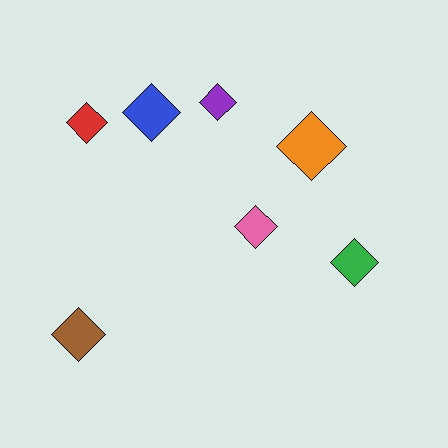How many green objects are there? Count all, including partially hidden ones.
There is 1 green object.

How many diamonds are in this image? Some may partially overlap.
There are 7 diamonds.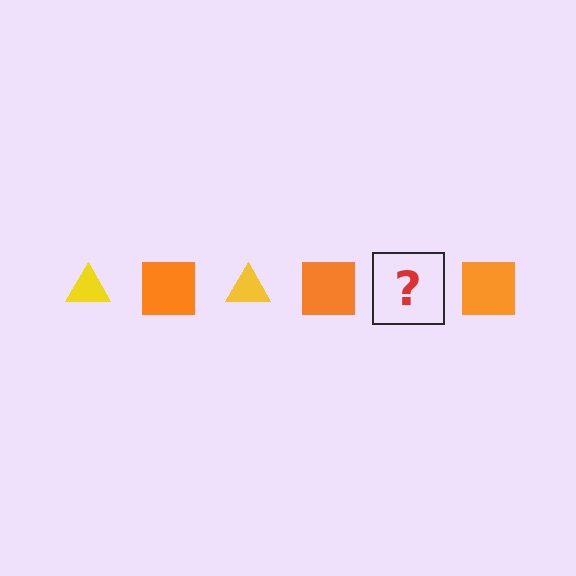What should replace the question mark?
The question mark should be replaced with a yellow triangle.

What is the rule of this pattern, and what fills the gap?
The rule is that the pattern alternates between yellow triangle and orange square. The gap should be filled with a yellow triangle.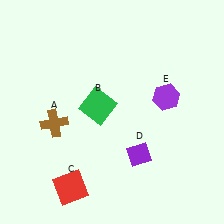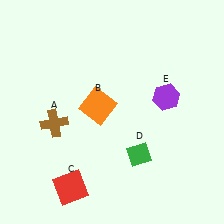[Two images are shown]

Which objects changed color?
B changed from green to orange. D changed from purple to green.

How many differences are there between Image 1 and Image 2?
There are 2 differences between the two images.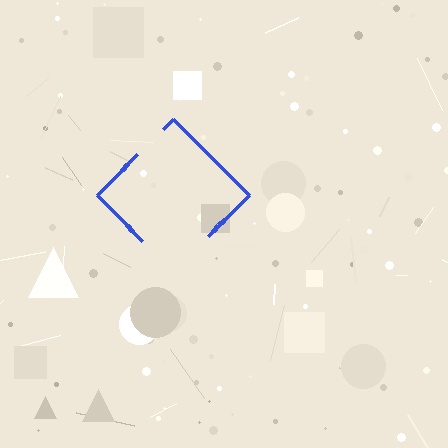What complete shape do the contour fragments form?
The contour fragments form a diamond.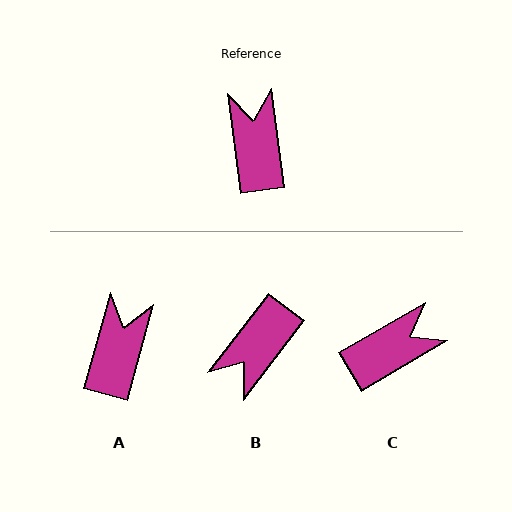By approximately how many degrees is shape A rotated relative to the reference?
Approximately 23 degrees clockwise.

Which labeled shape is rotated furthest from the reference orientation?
B, about 135 degrees away.